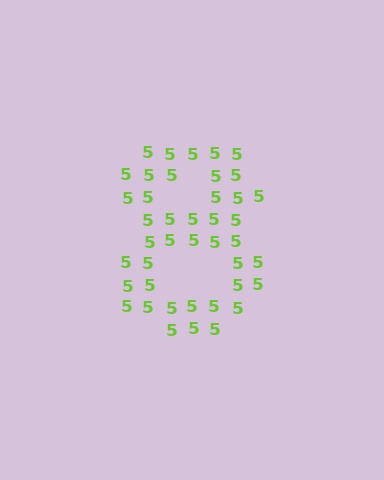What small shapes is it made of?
It is made of small digit 5's.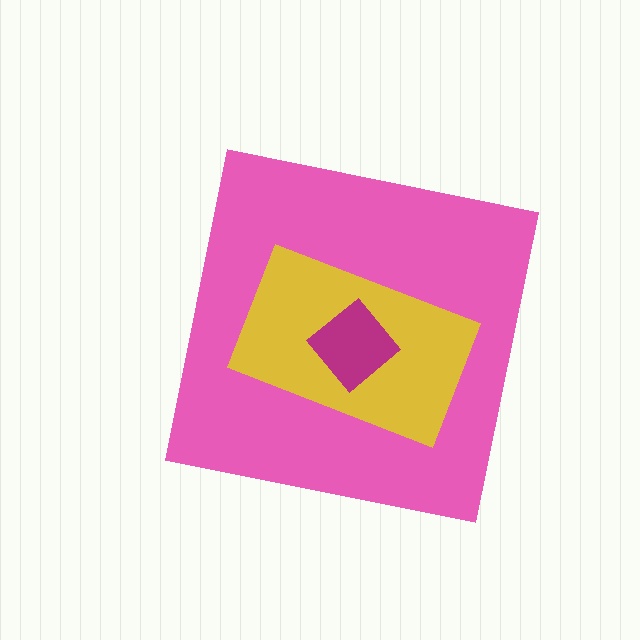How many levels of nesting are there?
3.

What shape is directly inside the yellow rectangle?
The magenta diamond.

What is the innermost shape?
The magenta diamond.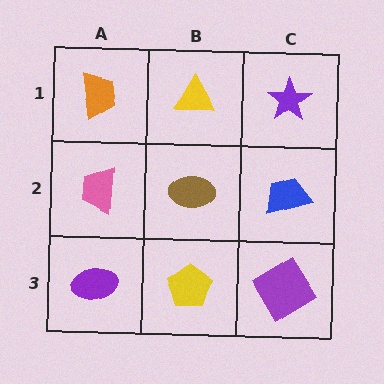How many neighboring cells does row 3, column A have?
2.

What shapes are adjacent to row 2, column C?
A purple star (row 1, column C), a purple diamond (row 3, column C), a brown ellipse (row 2, column B).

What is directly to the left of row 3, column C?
A yellow pentagon.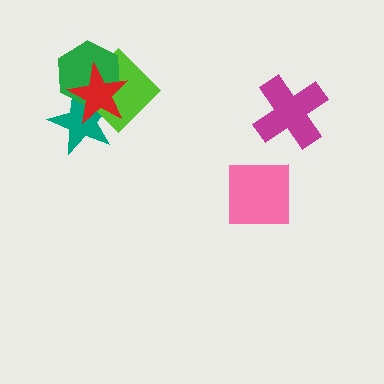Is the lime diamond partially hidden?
Yes, it is partially covered by another shape.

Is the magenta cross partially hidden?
No, no other shape covers it.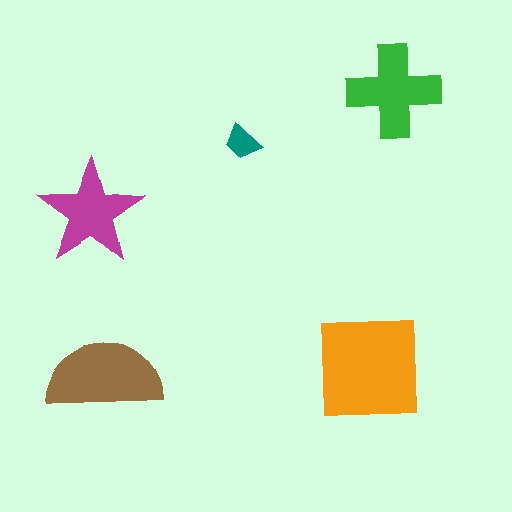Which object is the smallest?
The teal trapezoid.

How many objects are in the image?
There are 5 objects in the image.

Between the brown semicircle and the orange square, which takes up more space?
The orange square.